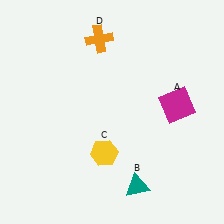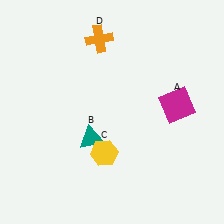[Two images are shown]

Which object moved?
The teal triangle (B) moved up.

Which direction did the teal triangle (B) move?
The teal triangle (B) moved up.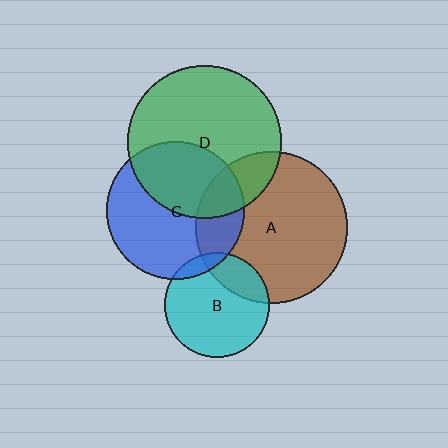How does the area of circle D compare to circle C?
Approximately 1.2 times.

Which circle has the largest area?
Circle D (green).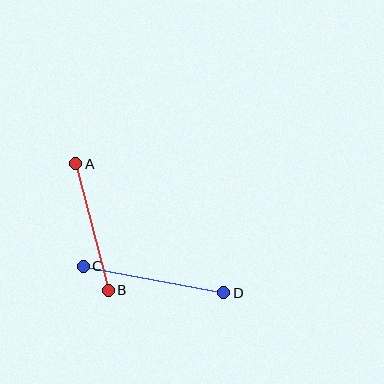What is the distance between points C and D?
The distance is approximately 143 pixels.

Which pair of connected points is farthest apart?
Points C and D are farthest apart.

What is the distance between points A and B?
The distance is approximately 130 pixels.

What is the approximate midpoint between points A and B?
The midpoint is at approximately (92, 227) pixels.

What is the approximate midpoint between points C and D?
The midpoint is at approximately (154, 280) pixels.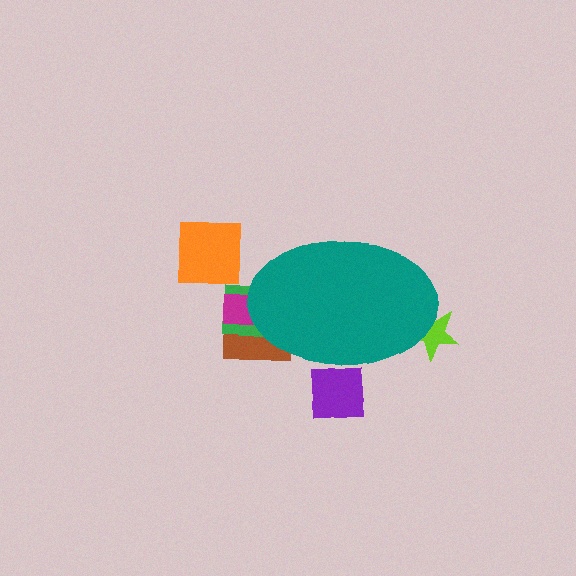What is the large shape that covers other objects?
A teal ellipse.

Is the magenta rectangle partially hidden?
Yes, the magenta rectangle is partially hidden behind the teal ellipse.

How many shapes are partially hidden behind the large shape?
5 shapes are partially hidden.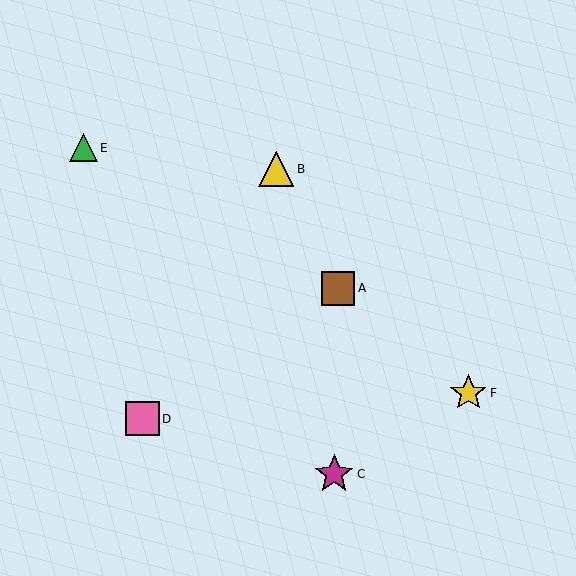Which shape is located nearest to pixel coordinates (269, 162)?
The yellow triangle (labeled B) at (276, 169) is nearest to that location.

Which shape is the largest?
The magenta star (labeled C) is the largest.